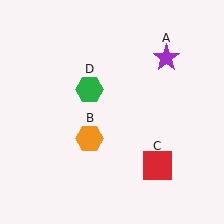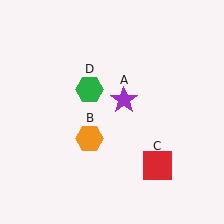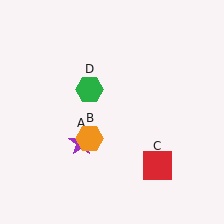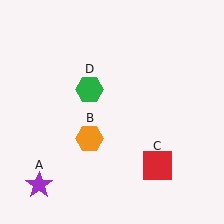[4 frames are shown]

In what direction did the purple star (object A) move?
The purple star (object A) moved down and to the left.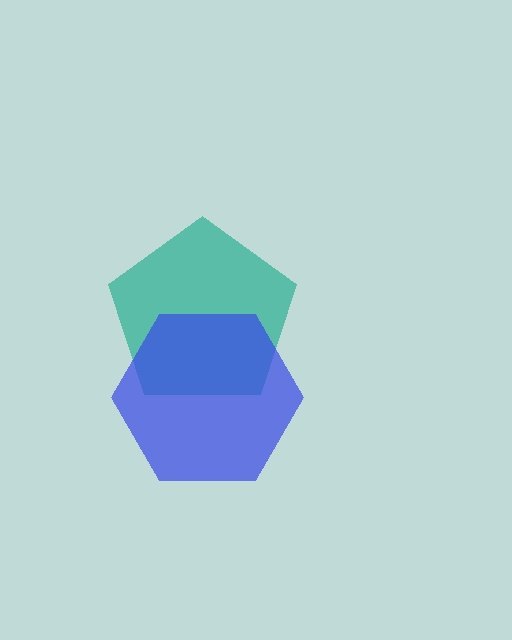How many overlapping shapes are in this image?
There are 2 overlapping shapes in the image.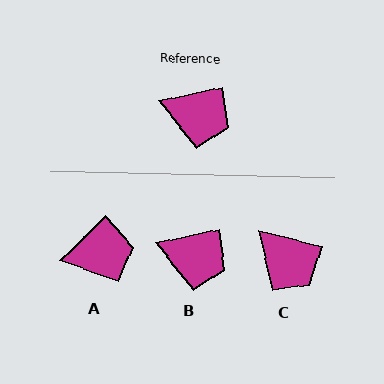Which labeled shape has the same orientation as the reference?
B.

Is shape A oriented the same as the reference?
No, it is off by about 33 degrees.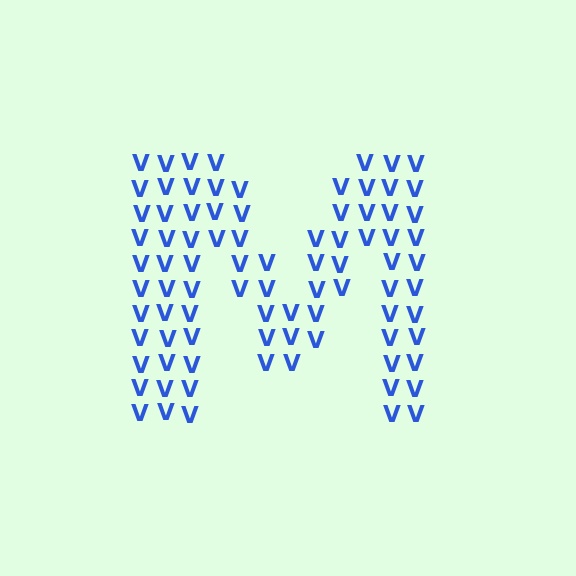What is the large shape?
The large shape is the letter M.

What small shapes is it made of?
It is made of small letter V's.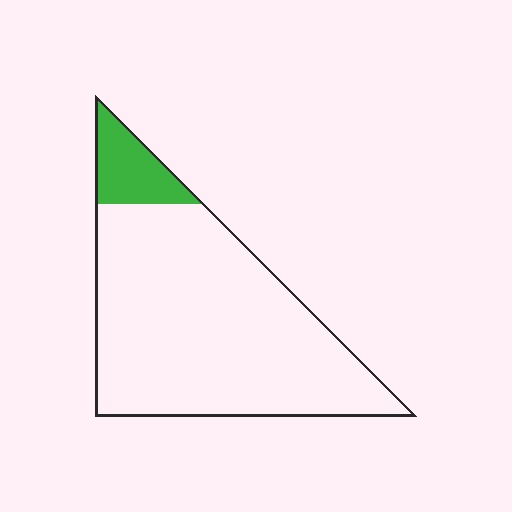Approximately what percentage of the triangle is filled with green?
Approximately 10%.